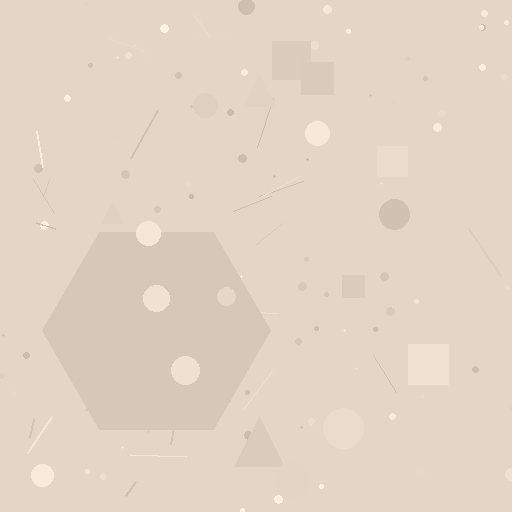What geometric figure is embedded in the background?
A hexagon is embedded in the background.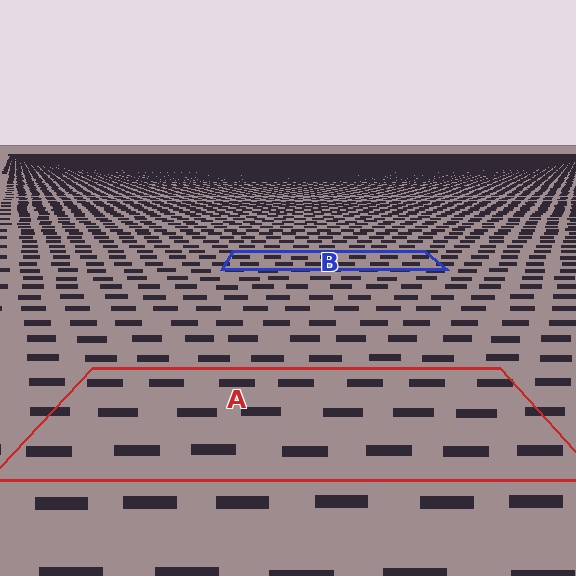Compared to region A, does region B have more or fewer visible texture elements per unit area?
Region B has more texture elements per unit area — they are packed more densely because it is farther away.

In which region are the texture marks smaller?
The texture marks are smaller in region B, because it is farther away.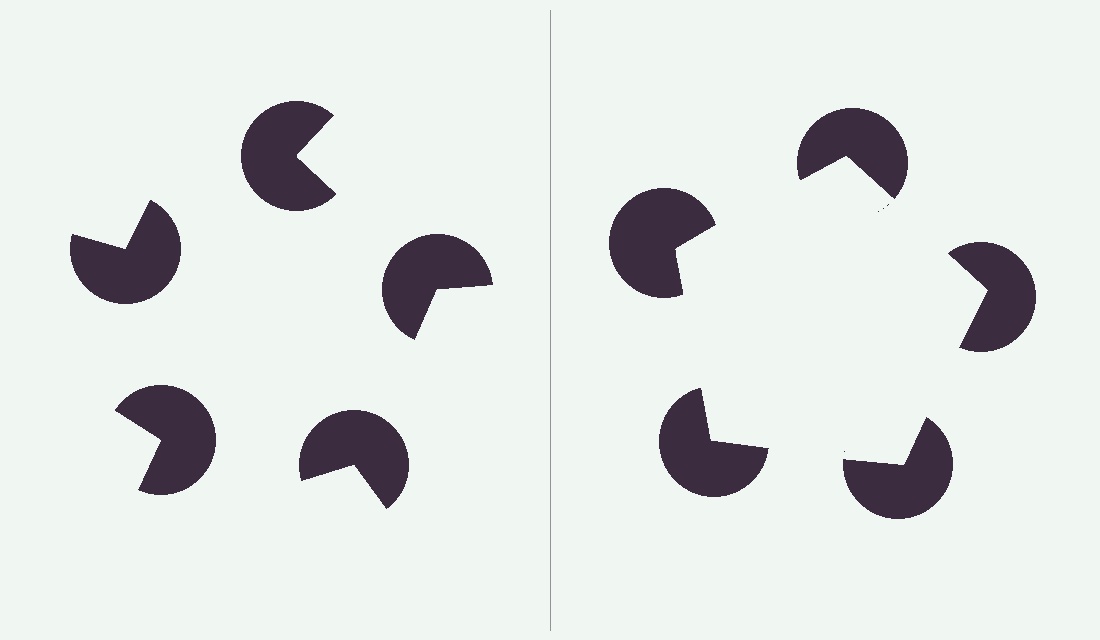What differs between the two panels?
The pac-man discs are positioned identically on both sides; only the wedge orientations differ. On the right they align to a pentagon; on the left they are misaligned.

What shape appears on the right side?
An illusory pentagon.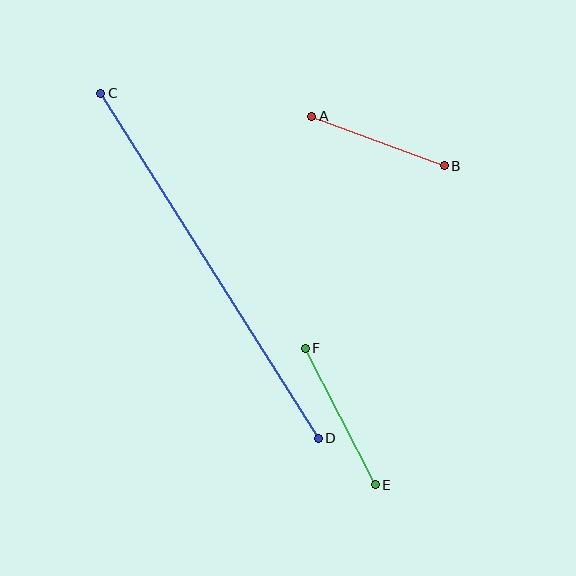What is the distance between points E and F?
The distance is approximately 153 pixels.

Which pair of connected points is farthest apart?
Points C and D are farthest apart.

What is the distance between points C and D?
The distance is approximately 408 pixels.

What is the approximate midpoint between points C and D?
The midpoint is at approximately (209, 266) pixels.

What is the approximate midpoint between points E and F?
The midpoint is at approximately (340, 417) pixels.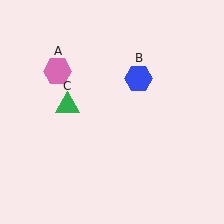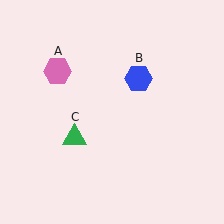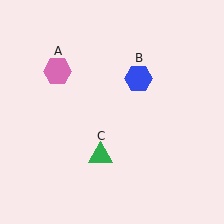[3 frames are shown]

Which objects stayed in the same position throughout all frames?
Pink hexagon (object A) and blue hexagon (object B) remained stationary.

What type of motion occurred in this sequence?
The green triangle (object C) rotated counterclockwise around the center of the scene.